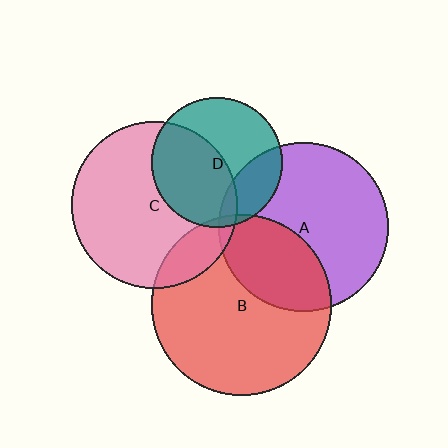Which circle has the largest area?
Circle B (red).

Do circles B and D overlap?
Yes.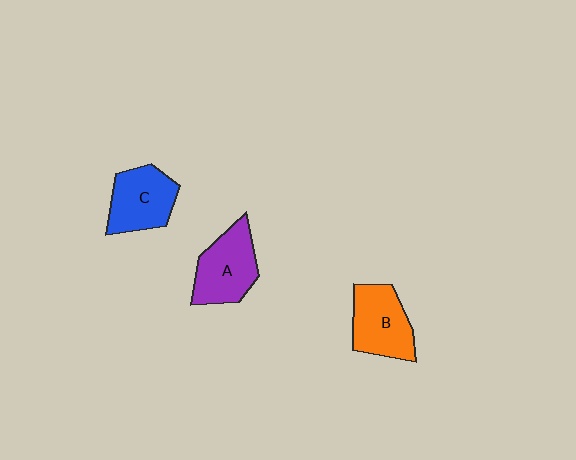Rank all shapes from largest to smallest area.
From largest to smallest: A (purple), B (orange), C (blue).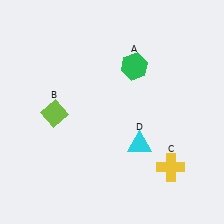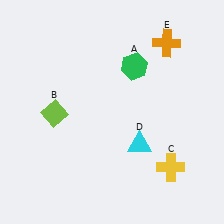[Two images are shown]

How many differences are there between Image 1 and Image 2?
There is 1 difference between the two images.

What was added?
An orange cross (E) was added in Image 2.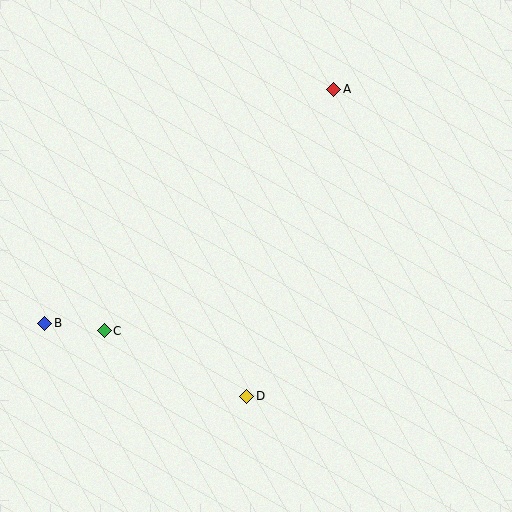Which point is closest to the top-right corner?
Point A is closest to the top-right corner.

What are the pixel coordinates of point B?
Point B is at (45, 323).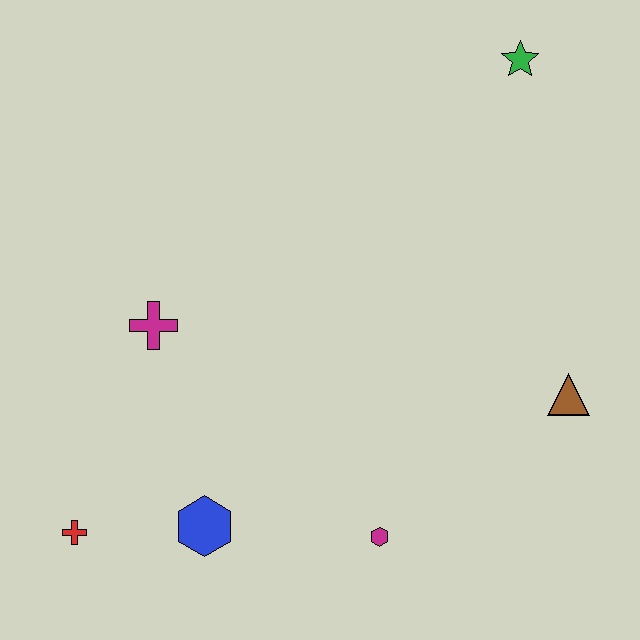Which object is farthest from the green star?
The red cross is farthest from the green star.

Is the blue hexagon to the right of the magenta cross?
Yes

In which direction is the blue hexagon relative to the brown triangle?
The blue hexagon is to the left of the brown triangle.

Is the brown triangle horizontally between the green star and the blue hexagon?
No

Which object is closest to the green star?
The brown triangle is closest to the green star.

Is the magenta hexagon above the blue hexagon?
No